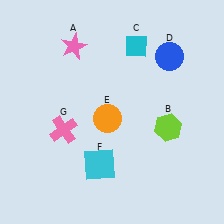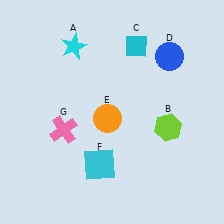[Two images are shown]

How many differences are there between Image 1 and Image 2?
There is 1 difference between the two images.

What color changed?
The star (A) changed from pink in Image 1 to cyan in Image 2.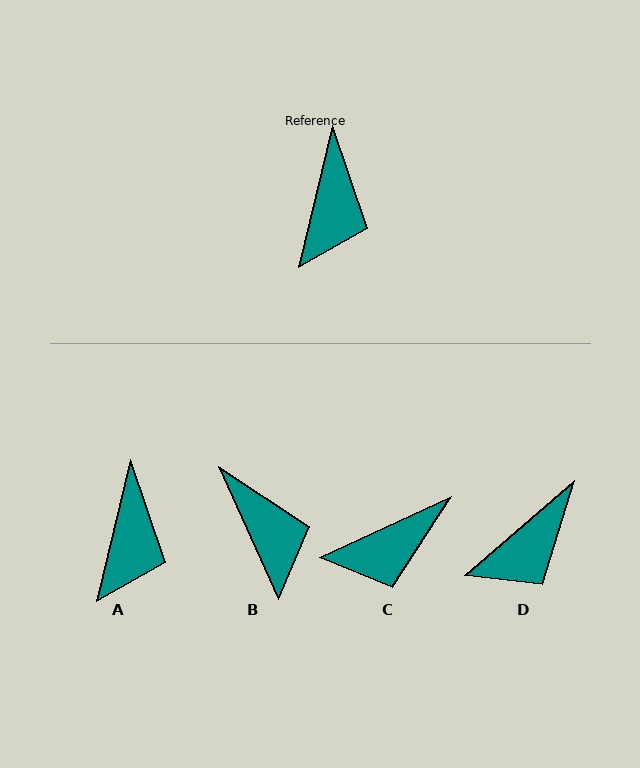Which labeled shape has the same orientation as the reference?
A.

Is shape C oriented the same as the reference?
No, it is off by about 52 degrees.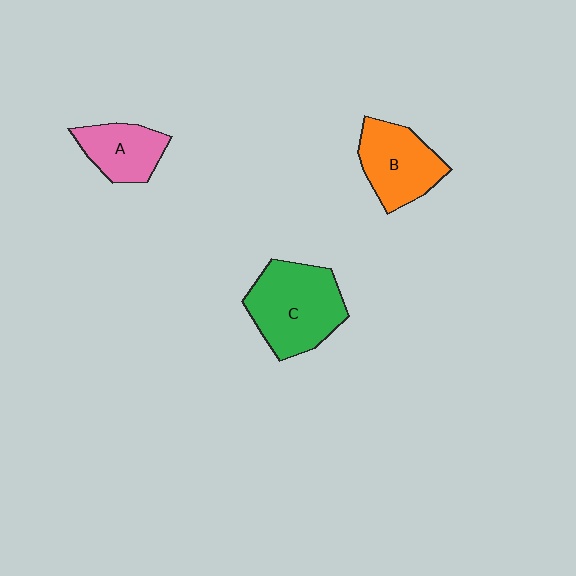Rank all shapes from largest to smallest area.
From largest to smallest: C (green), B (orange), A (pink).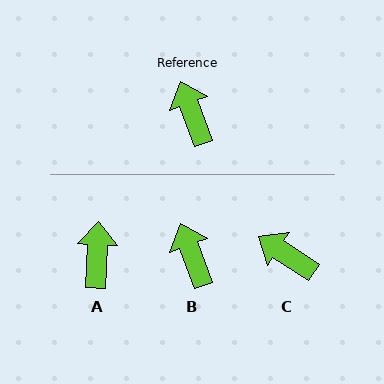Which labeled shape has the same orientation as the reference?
B.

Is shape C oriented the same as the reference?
No, it is off by about 37 degrees.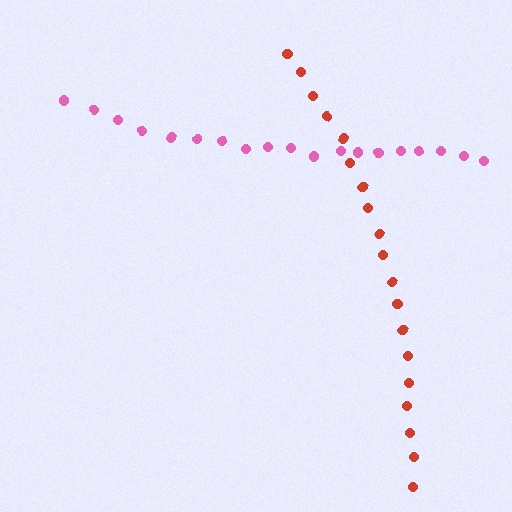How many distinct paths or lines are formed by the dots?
There are 2 distinct paths.